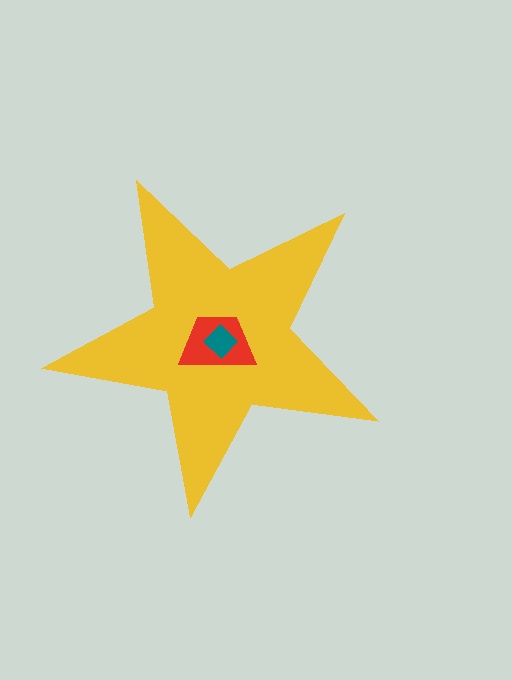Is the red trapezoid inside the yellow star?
Yes.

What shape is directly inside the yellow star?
The red trapezoid.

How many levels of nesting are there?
3.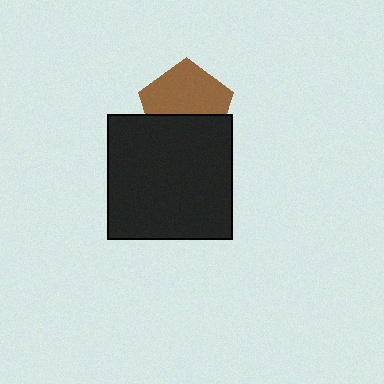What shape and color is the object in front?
The object in front is a black square.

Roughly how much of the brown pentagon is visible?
About half of it is visible (roughly 58%).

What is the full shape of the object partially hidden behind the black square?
The partially hidden object is a brown pentagon.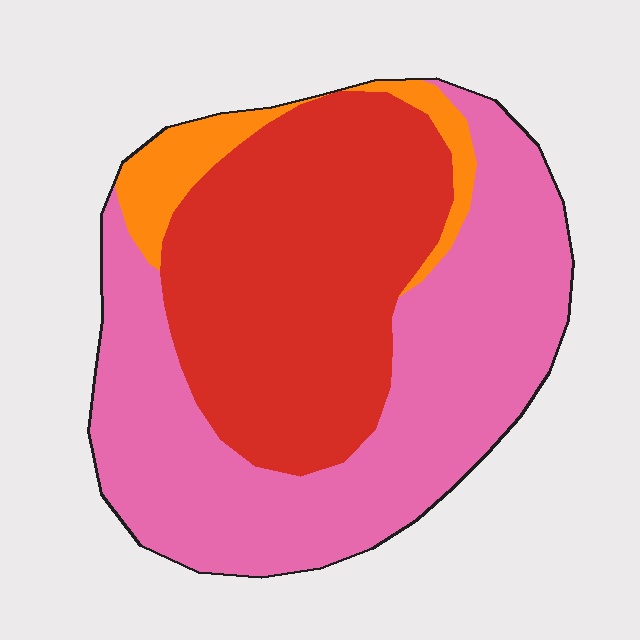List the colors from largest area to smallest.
From largest to smallest: pink, red, orange.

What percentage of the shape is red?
Red takes up about two fifths (2/5) of the shape.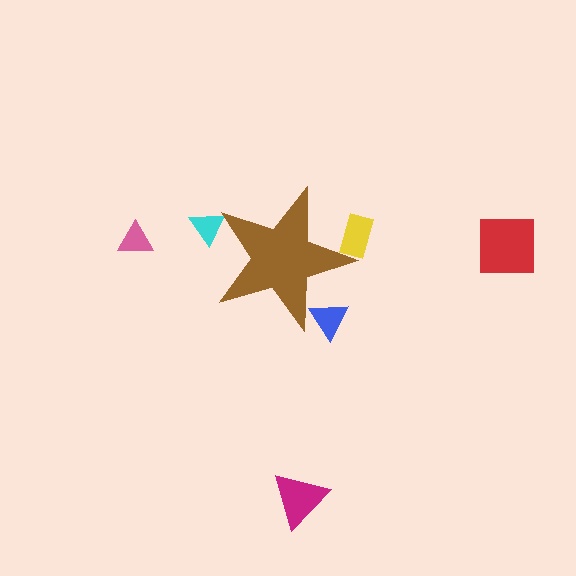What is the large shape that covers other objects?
A brown star.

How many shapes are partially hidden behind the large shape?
3 shapes are partially hidden.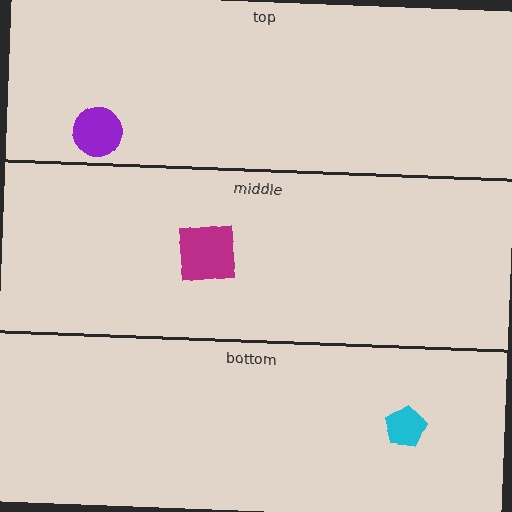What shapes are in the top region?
The purple circle.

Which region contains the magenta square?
The middle region.